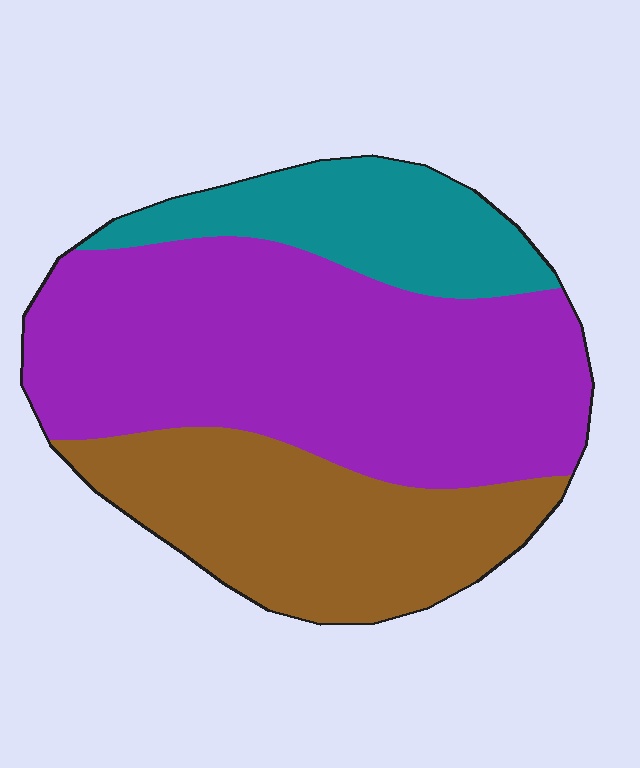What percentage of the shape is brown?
Brown covers 29% of the shape.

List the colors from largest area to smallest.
From largest to smallest: purple, brown, teal.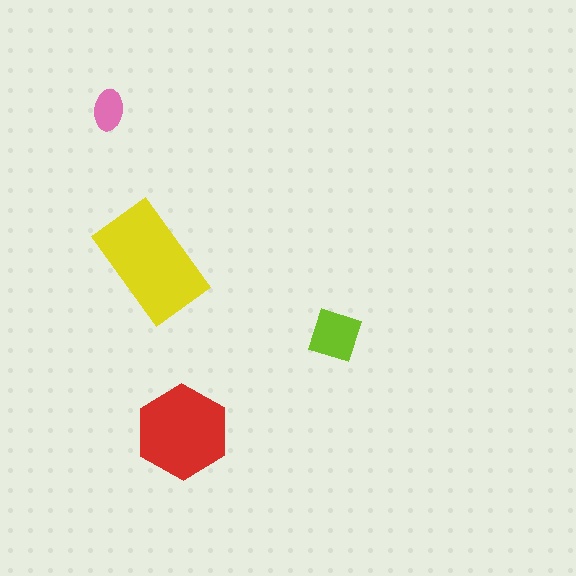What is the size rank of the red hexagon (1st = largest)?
2nd.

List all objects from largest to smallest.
The yellow rectangle, the red hexagon, the lime diamond, the pink ellipse.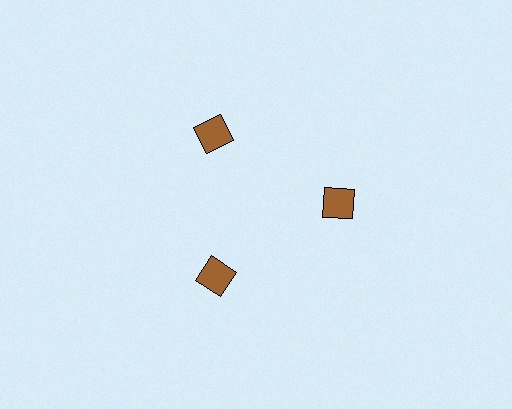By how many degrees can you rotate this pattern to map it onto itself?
The pattern maps onto itself every 120 degrees of rotation.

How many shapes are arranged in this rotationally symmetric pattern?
There are 3 shapes, arranged in 3 groups of 1.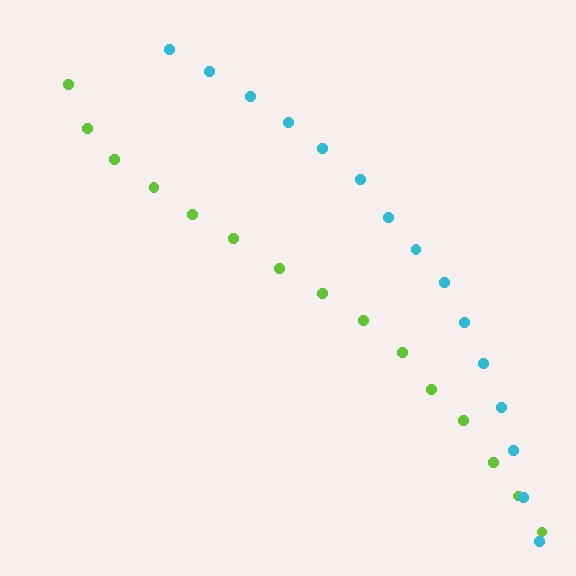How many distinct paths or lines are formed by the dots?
There are 2 distinct paths.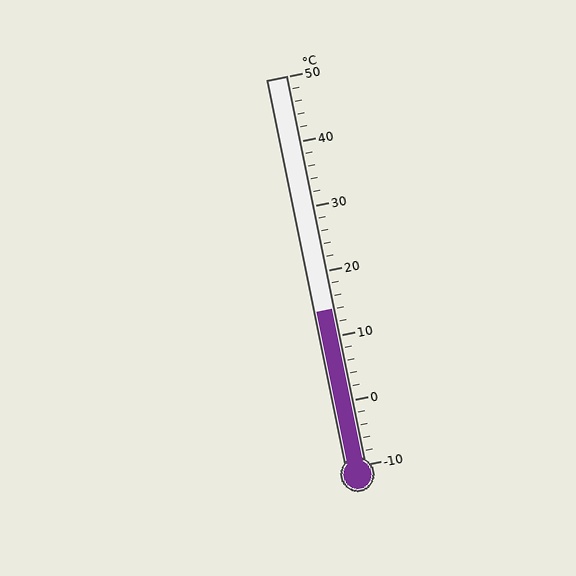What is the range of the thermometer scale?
The thermometer scale ranges from -10°C to 50°C.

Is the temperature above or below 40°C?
The temperature is below 40°C.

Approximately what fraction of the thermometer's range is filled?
The thermometer is filled to approximately 40% of its range.